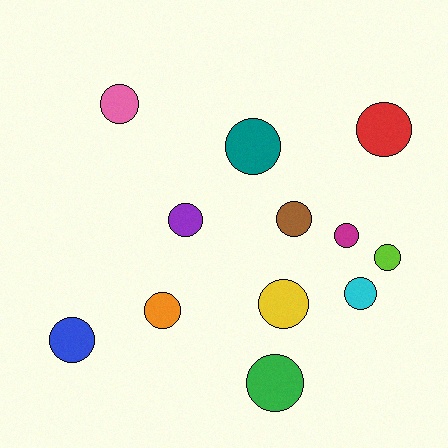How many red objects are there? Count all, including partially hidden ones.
There is 1 red object.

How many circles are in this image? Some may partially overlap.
There are 12 circles.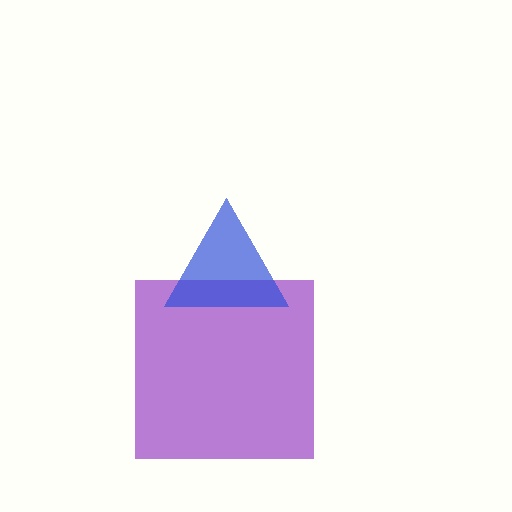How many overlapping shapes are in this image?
There are 2 overlapping shapes in the image.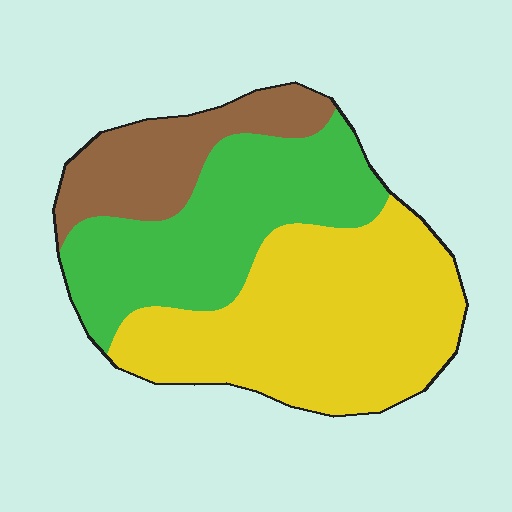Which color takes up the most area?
Yellow, at roughly 45%.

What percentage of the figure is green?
Green takes up about one third (1/3) of the figure.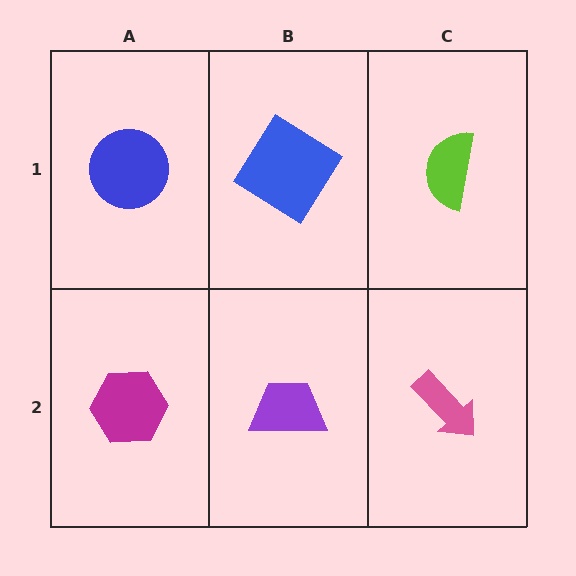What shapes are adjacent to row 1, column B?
A purple trapezoid (row 2, column B), a blue circle (row 1, column A), a lime semicircle (row 1, column C).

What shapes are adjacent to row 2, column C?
A lime semicircle (row 1, column C), a purple trapezoid (row 2, column B).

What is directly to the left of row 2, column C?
A purple trapezoid.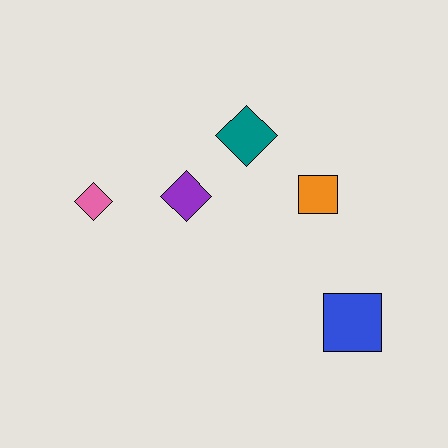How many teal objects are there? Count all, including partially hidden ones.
There is 1 teal object.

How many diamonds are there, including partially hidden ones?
There are 3 diamonds.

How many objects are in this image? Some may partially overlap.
There are 5 objects.